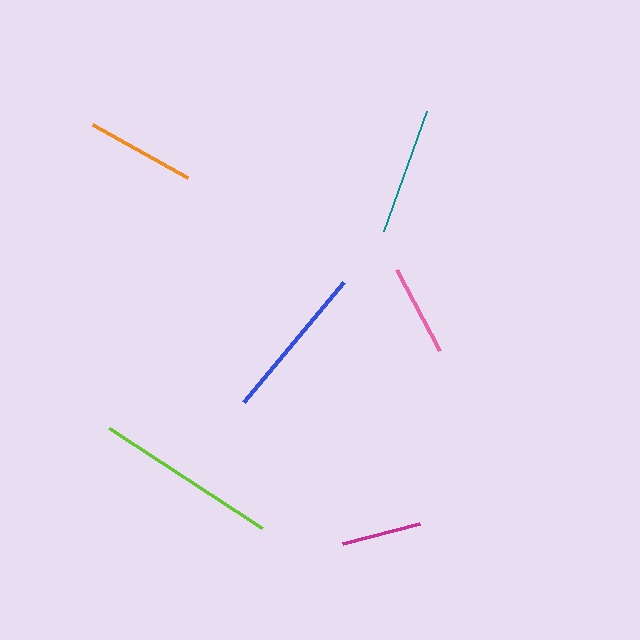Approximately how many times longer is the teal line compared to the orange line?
The teal line is approximately 1.2 times the length of the orange line.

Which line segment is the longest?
The lime line is the longest at approximately 183 pixels.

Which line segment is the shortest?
The magenta line is the shortest at approximately 79 pixels.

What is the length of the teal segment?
The teal segment is approximately 128 pixels long.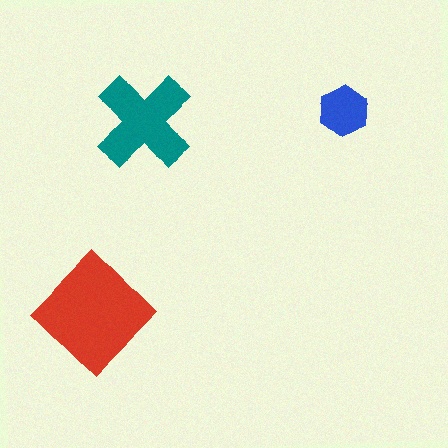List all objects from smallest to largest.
The blue hexagon, the teal cross, the red diamond.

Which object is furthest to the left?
The red diamond is leftmost.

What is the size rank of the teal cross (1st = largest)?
2nd.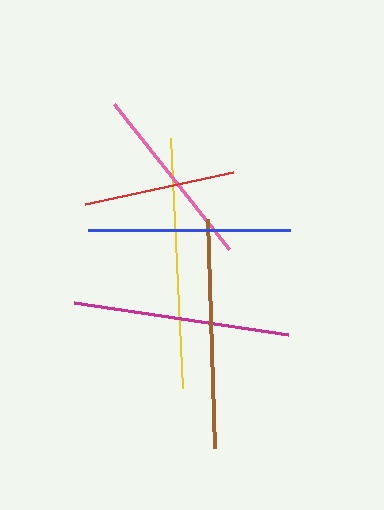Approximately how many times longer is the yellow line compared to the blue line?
The yellow line is approximately 1.2 times the length of the blue line.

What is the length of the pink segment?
The pink segment is approximately 185 pixels long.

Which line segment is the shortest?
The red line is the shortest at approximately 151 pixels.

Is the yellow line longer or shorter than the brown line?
The yellow line is longer than the brown line.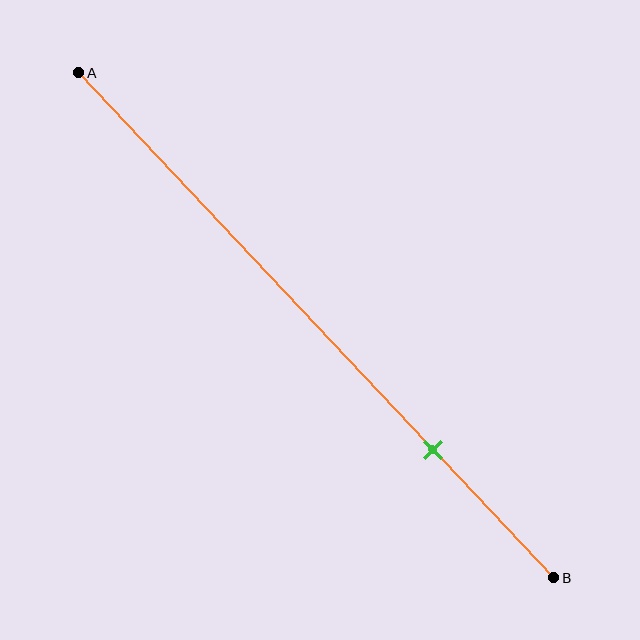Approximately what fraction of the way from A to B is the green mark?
The green mark is approximately 75% of the way from A to B.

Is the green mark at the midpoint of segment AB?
No, the mark is at about 75% from A, not at the 50% midpoint.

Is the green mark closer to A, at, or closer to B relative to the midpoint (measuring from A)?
The green mark is closer to point B than the midpoint of segment AB.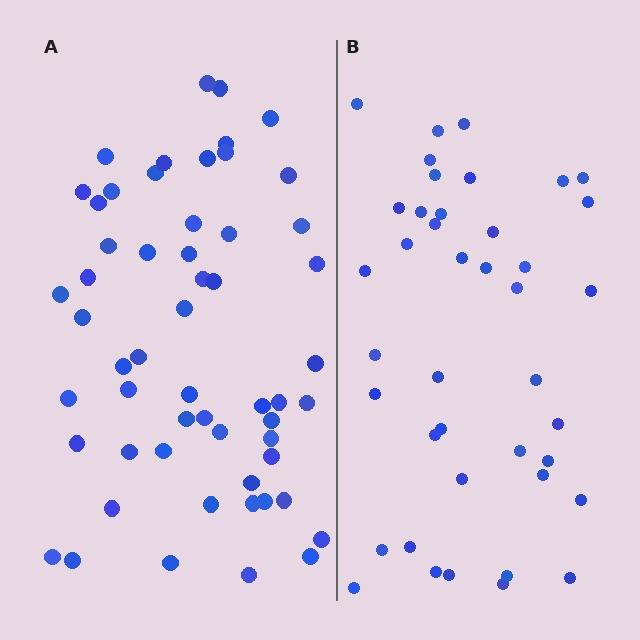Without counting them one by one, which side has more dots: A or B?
Region A (the left region) has more dots.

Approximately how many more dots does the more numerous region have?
Region A has approximately 15 more dots than region B.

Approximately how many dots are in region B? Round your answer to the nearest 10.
About 40 dots. (The exact count is 41, which rounds to 40.)